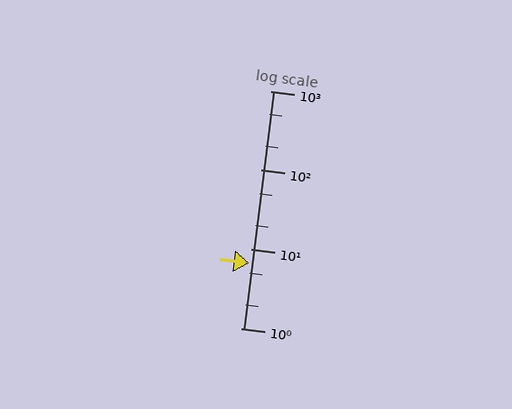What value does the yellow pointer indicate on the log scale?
The pointer indicates approximately 6.7.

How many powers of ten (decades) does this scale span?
The scale spans 3 decades, from 1 to 1000.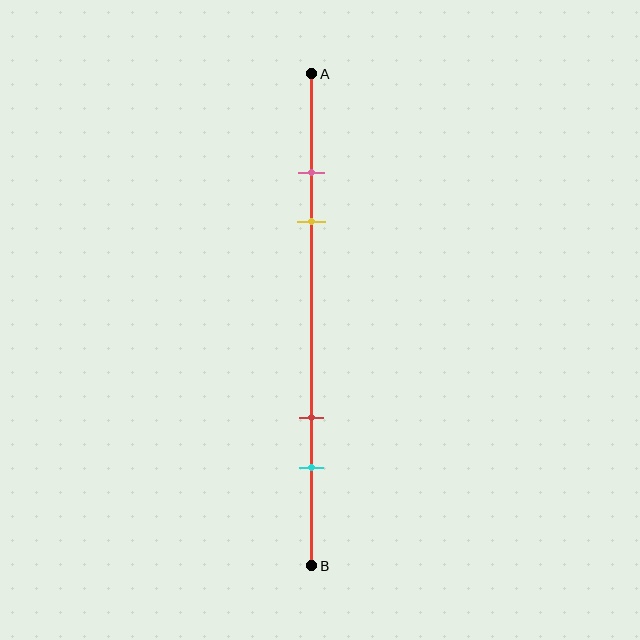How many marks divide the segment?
There are 4 marks dividing the segment.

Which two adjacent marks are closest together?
The pink and yellow marks are the closest adjacent pair.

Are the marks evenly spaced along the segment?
No, the marks are not evenly spaced.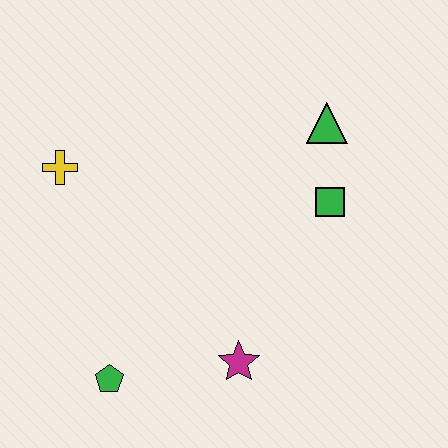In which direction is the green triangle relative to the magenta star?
The green triangle is above the magenta star.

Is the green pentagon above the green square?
No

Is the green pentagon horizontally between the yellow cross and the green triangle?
Yes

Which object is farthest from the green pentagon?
The green triangle is farthest from the green pentagon.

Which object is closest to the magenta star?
The green pentagon is closest to the magenta star.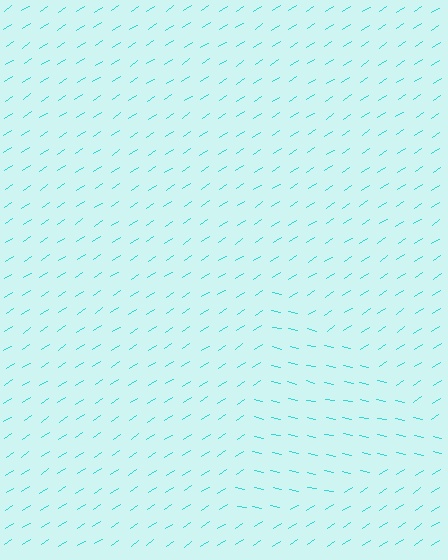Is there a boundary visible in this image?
Yes, there is a texture boundary formed by a change in line orientation.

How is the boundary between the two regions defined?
The boundary is defined purely by a change in line orientation (approximately 45 degrees difference). All lines are the same color and thickness.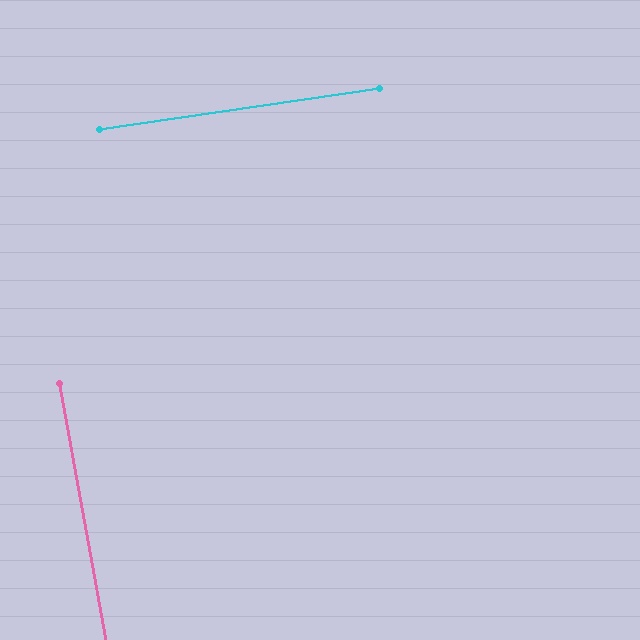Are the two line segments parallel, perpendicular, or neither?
Perpendicular — they meet at approximately 88°.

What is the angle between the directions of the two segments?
Approximately 88 degrees.